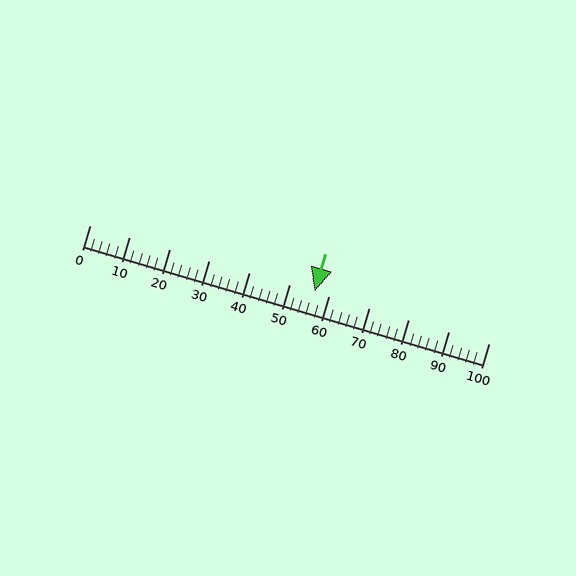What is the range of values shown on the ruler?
The ruler shows values from 0 to 100.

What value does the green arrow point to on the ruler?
The green arrow points to approximately 56.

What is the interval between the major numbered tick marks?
The major tick marks are spaced 10 units apart.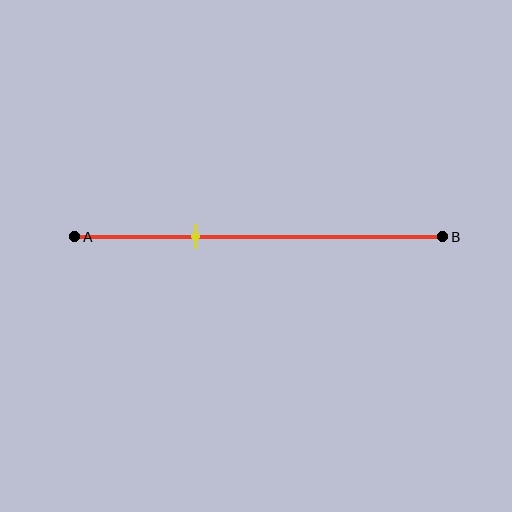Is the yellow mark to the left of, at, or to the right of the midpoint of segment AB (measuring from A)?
The yellow mark is to the left of the midpoint of segment AB.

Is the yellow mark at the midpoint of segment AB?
No, the mark is at about 35% from A, not at the 50% midpoint.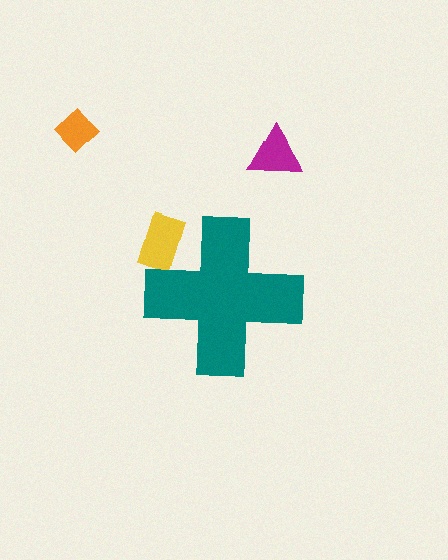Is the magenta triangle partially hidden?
No, the magenta triangle is fully visible.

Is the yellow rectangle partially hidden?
Yes, the yellow rectangle is partially hidden behind the teal cross.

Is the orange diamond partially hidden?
No, the orange diamond is fully visible.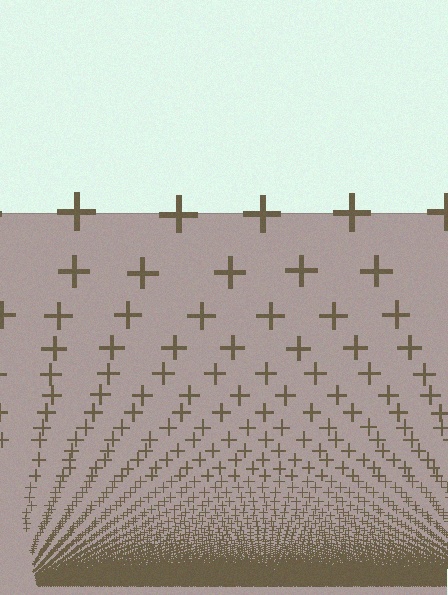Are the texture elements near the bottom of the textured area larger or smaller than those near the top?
Smaller. The gradient is inverted — elements near the bottom are smaller and denser.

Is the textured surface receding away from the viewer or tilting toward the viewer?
The surface appears to tilt toward the viewer. Texture elements get larger and sparser toward the top.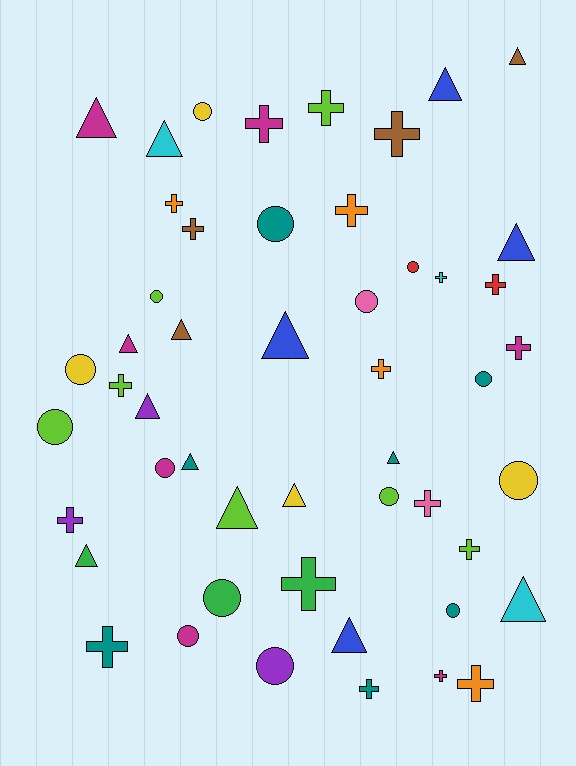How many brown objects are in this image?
There are 4 brown objects.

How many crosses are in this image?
There are 19 crosses.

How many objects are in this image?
There are 50 objects.